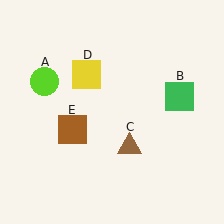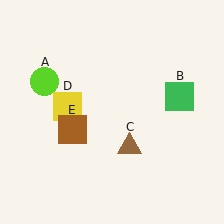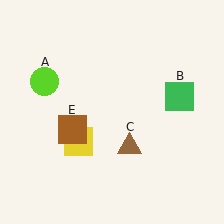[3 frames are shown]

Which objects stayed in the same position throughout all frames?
Lime circle (object A) and green square (object B) and brown triangle (object C) and brown square (object E) remained stationary.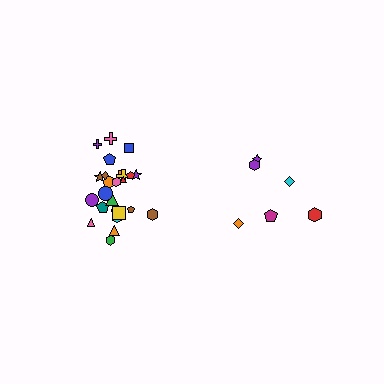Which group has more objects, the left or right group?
The left group.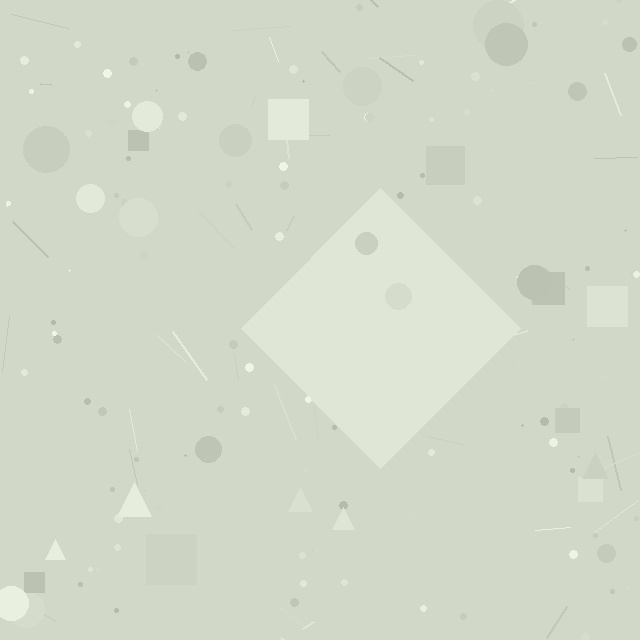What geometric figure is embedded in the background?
A diamond is embedded in the background.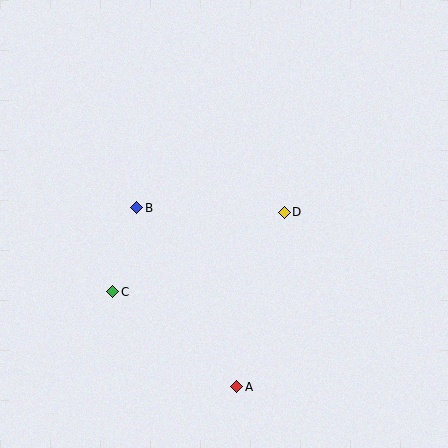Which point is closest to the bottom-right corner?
Point A is closest to the bottom-right corner.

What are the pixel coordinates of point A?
Point A is at (237, 387).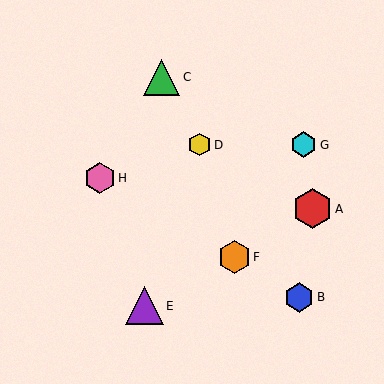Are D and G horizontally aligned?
Yes, both are at y≈145.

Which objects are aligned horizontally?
Objects D, G are aligned horizontally.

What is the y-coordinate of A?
Object A is at y≈209.